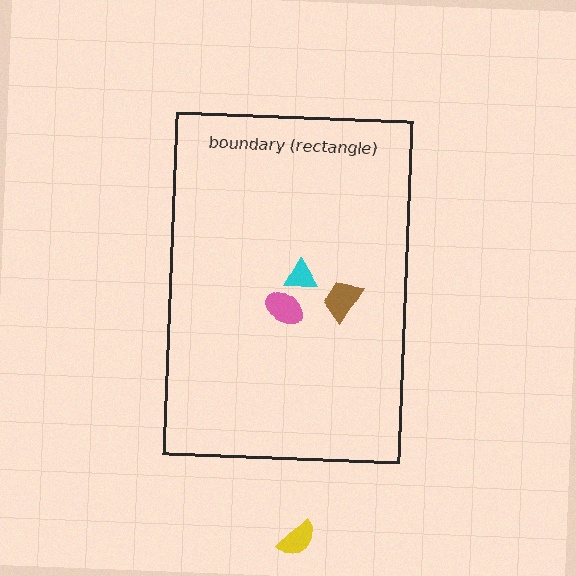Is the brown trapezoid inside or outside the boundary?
Inside.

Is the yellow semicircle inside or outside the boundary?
Outside.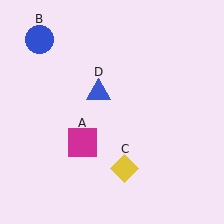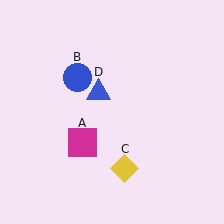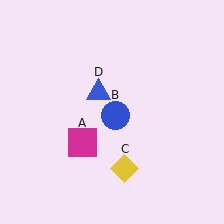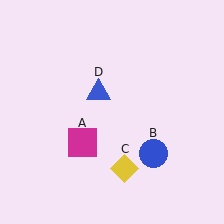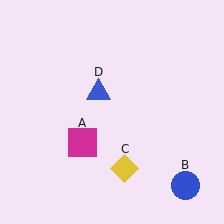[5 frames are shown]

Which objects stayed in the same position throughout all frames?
Magenta square (object A) and yellow diamond (object C) and blue triangle (object D) remained stationary.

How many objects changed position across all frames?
1 object changed position: blue circle (object B).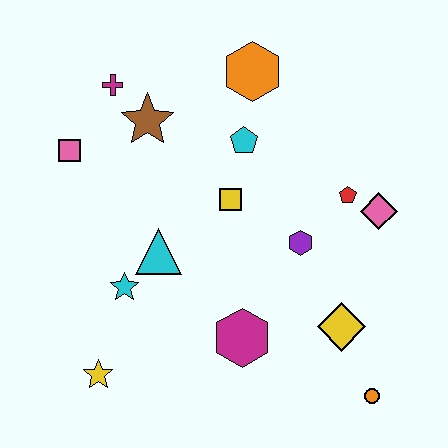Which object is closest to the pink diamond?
The red pentagon is closest to the pink diamond.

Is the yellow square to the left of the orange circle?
Yes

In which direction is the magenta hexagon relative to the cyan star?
The magenta hexagon is to the right of the cyan star.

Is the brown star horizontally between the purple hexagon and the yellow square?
No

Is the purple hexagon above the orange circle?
Yes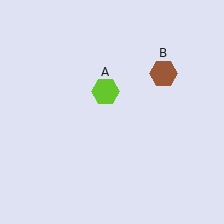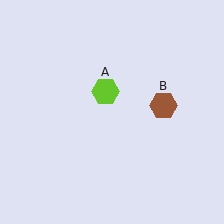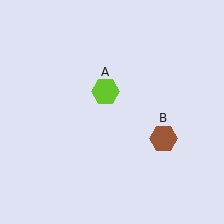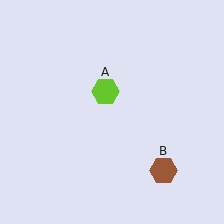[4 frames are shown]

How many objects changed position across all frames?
1 object changed position: brown hexagon (object B).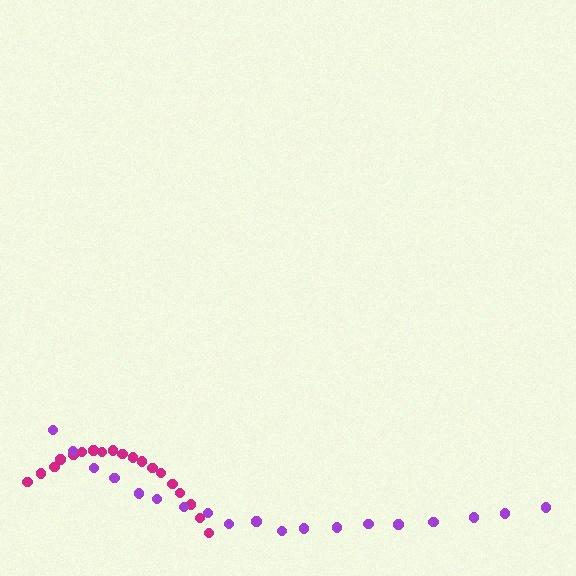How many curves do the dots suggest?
There are 2 distinct paths.